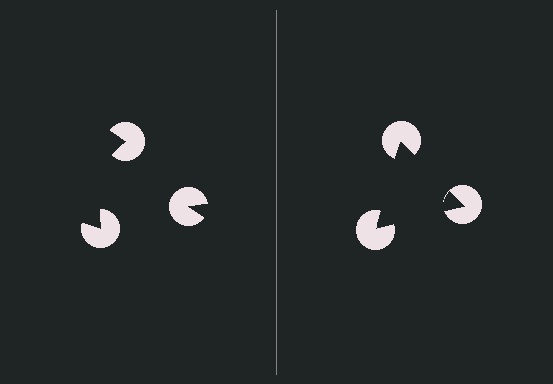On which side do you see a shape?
An illusory triangle appears on the right side. On the left side the wedge cuts are rotated, so no coherent shape forms.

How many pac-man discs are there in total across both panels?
6 — 3 on each side.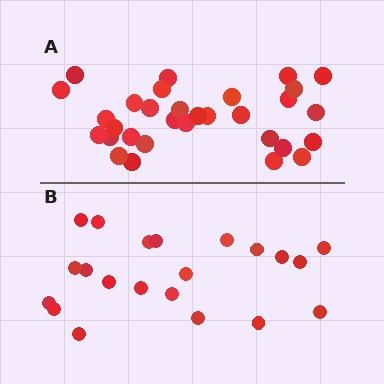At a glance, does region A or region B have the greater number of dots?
Region A (the top region) has more dots.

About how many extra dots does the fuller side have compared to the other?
Region A has roughly 10 or so more dots than region B.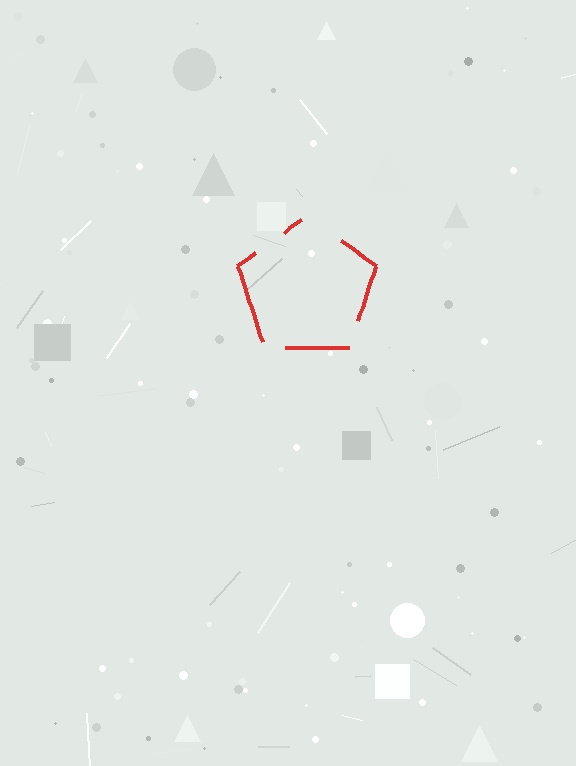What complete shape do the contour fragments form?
The contour fragments form a pentagon.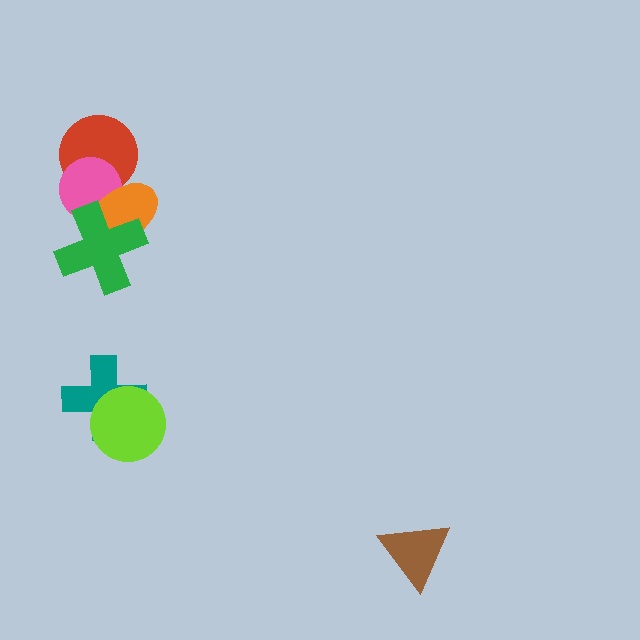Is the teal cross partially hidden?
Yes, it is partially covered by another shape.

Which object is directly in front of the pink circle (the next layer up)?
The orange ellipse is directly in front of the pink circle.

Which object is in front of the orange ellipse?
The green cross is in front of the orange ellipse.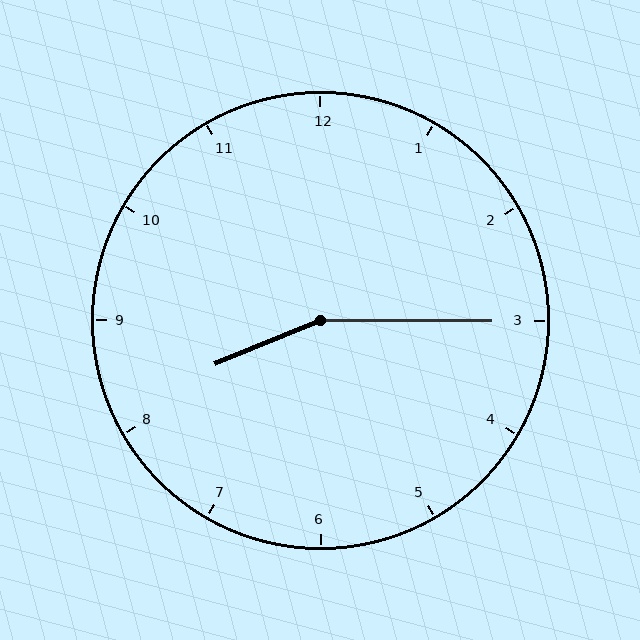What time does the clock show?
8:15.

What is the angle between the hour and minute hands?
Approximately 158 degrees.